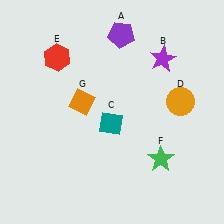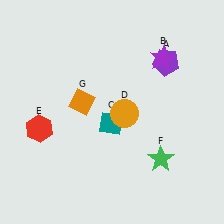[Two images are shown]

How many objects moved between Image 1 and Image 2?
3 objects moved between the two images.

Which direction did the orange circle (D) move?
The orange circle (D) moved left.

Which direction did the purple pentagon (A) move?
The purple pentagon (A) moved right.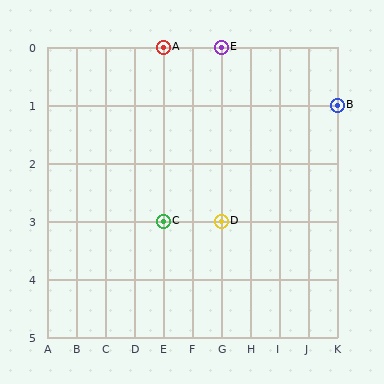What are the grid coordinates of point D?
Point D is at grid coordinates (G, 3).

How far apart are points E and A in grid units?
Points E and A are 2 columns apart.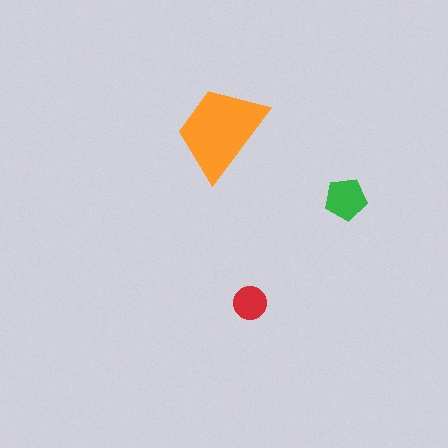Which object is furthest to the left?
The orange trapezoid is leftmost.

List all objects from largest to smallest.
The orange trapezoid, the green pentagon, the red circle.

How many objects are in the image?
There are 3 objects in the image.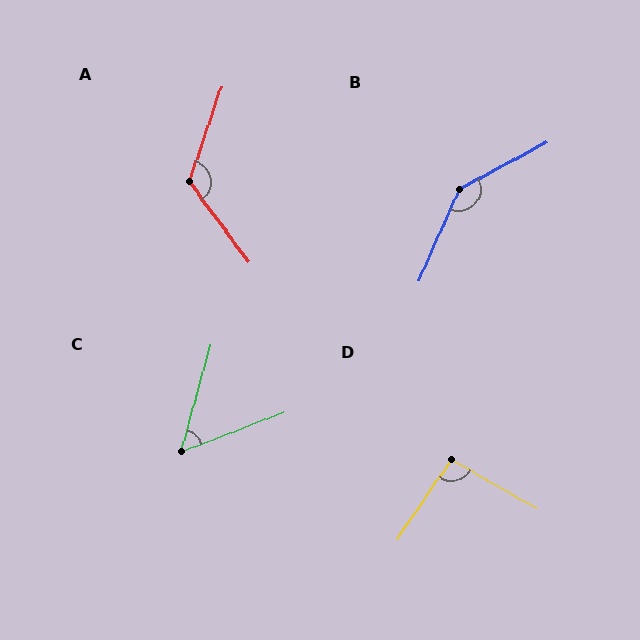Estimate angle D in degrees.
Approximately 94 degrees.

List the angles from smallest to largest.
C (53°), D (94°), A (125°), B (142°).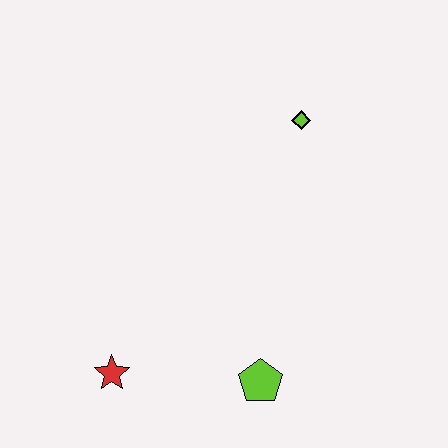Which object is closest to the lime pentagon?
The red star is closest to the lime pentagon.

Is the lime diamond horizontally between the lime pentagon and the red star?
No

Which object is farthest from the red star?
The lime diamond is farthest from the red star.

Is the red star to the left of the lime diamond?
Yes